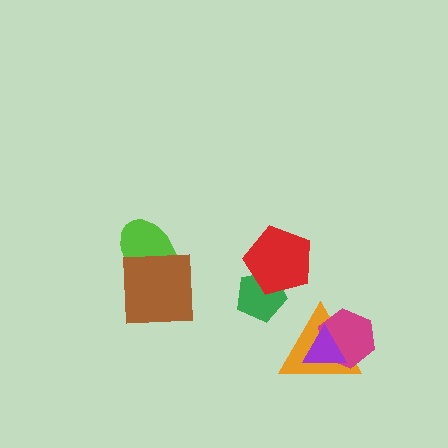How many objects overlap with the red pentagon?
1 object overlaps with the red pentagon.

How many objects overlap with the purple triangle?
2 objects overlap with the purple triangle.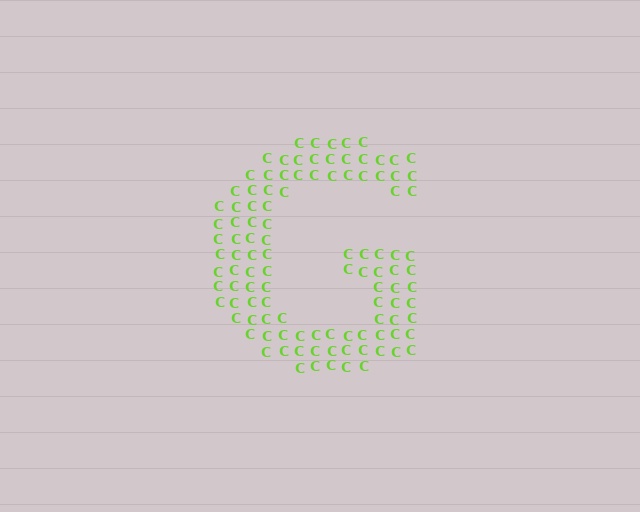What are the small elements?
The small elements are letter C's.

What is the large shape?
The large shape is the letter G.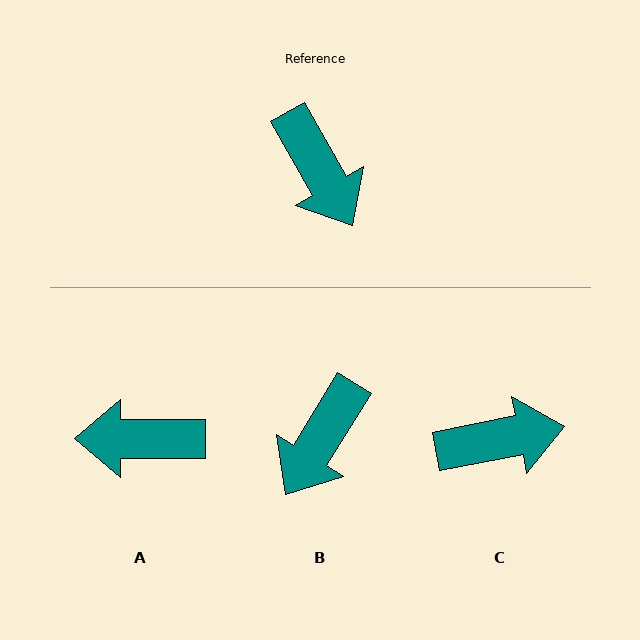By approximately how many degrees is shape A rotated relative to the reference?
Approximately 120 degrees clockwise.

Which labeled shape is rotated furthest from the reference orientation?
A, about 120 degrees away.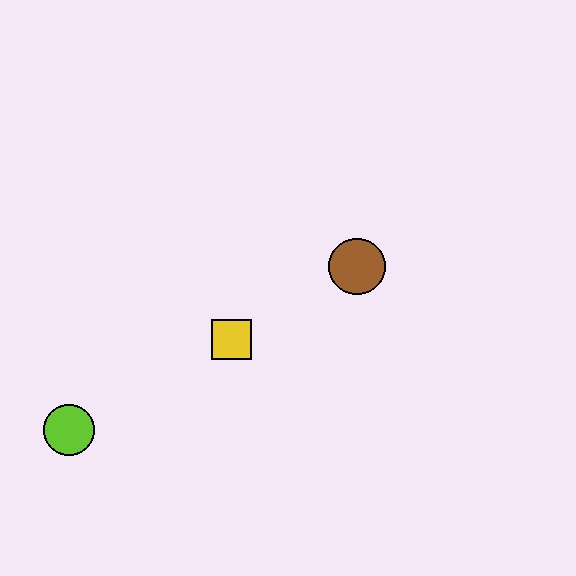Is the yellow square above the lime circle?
Yes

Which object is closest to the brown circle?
The yellow square is closest to the brown circle.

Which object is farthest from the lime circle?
The brown circle is farthest from the lime circle.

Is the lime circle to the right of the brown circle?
No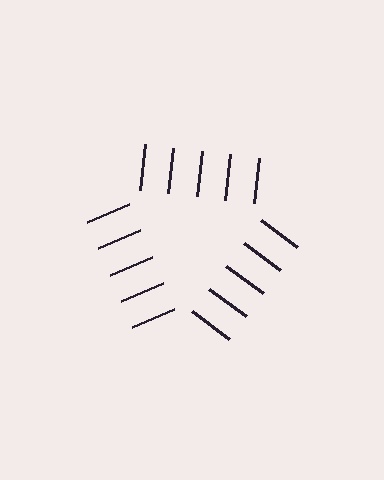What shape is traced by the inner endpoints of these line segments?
An illusory triangle — the line segments terminate on its edges but no continuous stroke is drawn.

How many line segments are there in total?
15 — 5 along each of the 3 edges.